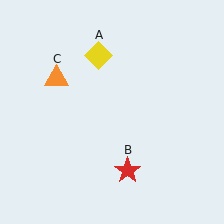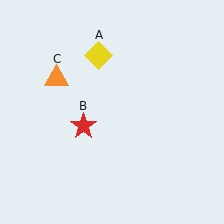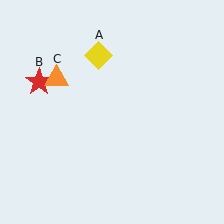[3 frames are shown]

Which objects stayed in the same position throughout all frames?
Yellow diamond (object A) and orange triangle (object C) remained stationary.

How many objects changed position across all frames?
1 object changed position: red star (object B).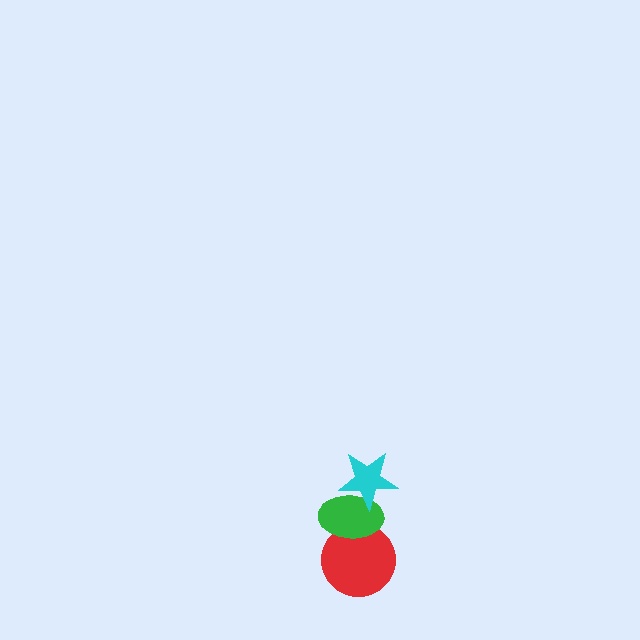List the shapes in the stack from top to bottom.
From top to bottom: the cyan star, the green ellipse, the red circle.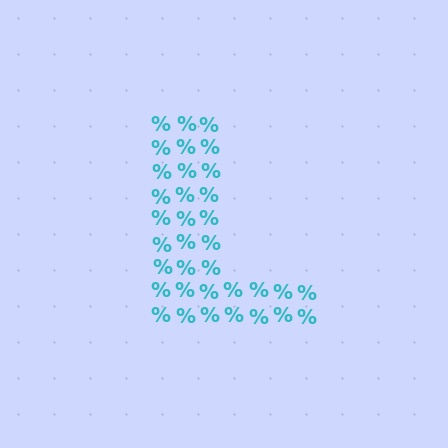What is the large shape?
The large shape is the letter L.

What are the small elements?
The small elements are percent signs.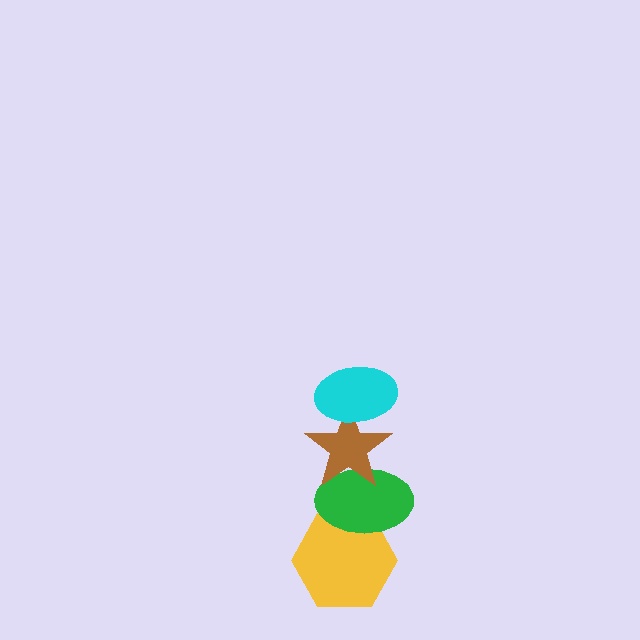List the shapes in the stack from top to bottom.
From top to bottom: the cyan ellipse, the brown star, the green ellipse, the yellow hexagon.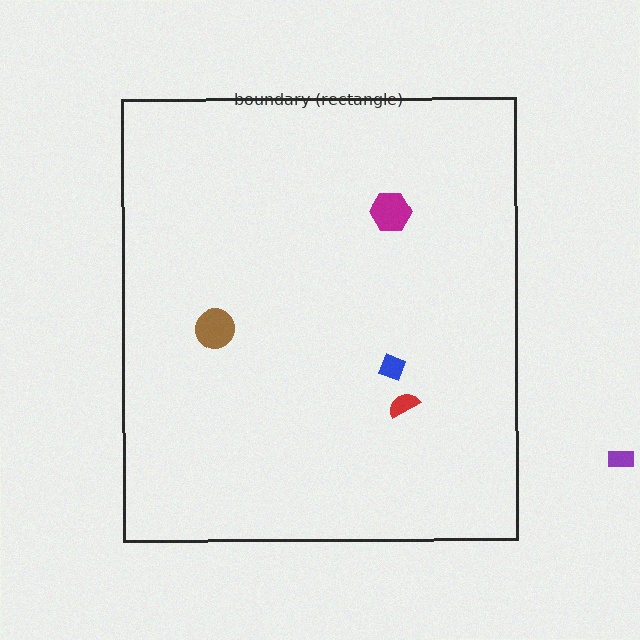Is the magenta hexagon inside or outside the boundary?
Inside.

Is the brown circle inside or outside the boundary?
Inside.